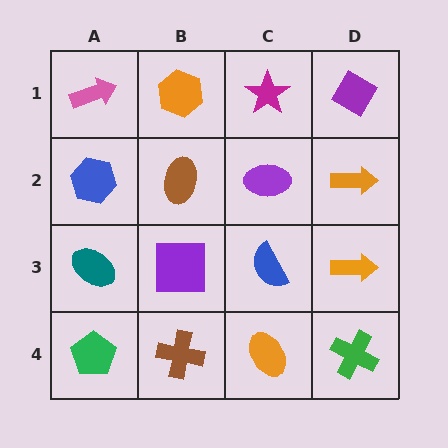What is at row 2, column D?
An orange arrow.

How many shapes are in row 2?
4 shapes.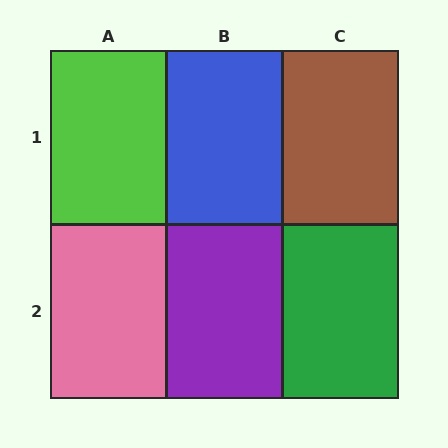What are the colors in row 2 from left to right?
Pink, purple, green.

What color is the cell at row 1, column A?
Lime.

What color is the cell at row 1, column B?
Blue.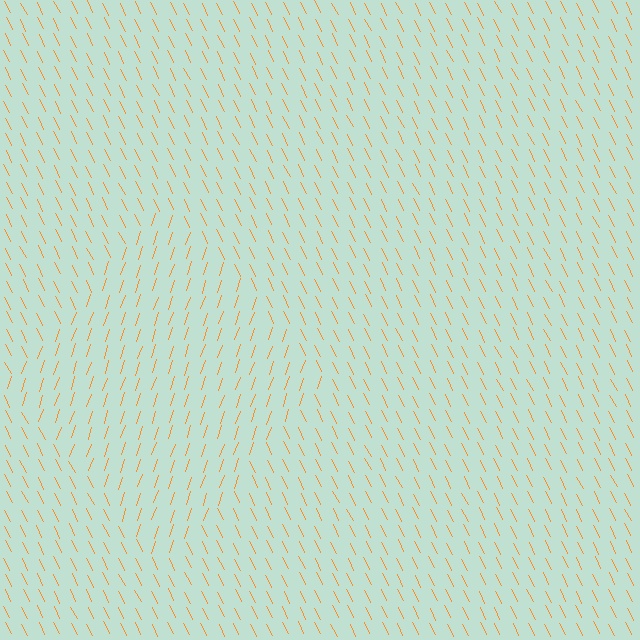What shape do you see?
I see a diamond.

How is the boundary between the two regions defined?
The boundary is defined purely by a change in line orientation (approximately 45 degrees difference). All lines are the same color and thickness.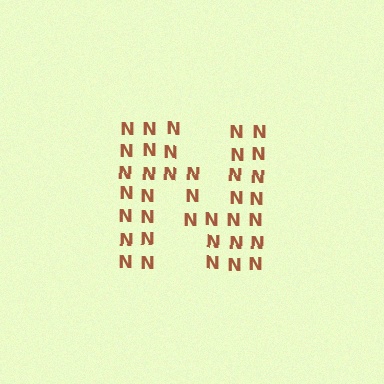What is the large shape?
The large shape is the letter N.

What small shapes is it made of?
It is made of small letter N's.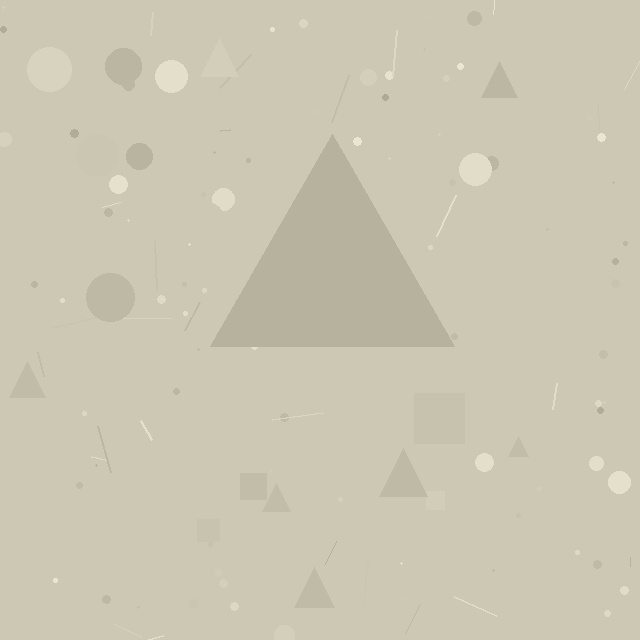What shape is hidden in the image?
A triangle is hidden in the image.